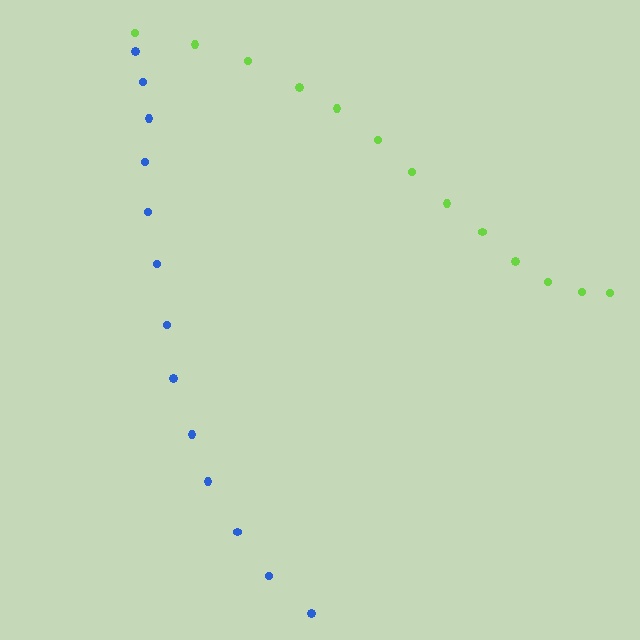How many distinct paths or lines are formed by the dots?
There are 2 distinct paths.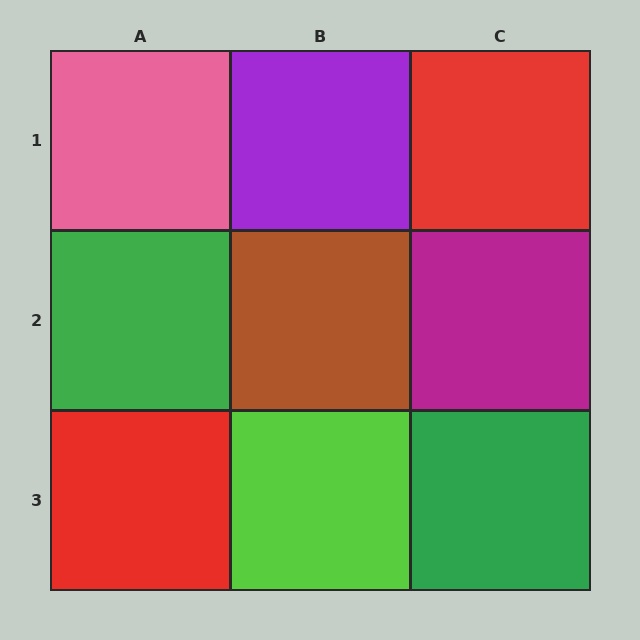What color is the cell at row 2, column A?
Green.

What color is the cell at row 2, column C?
Magenta.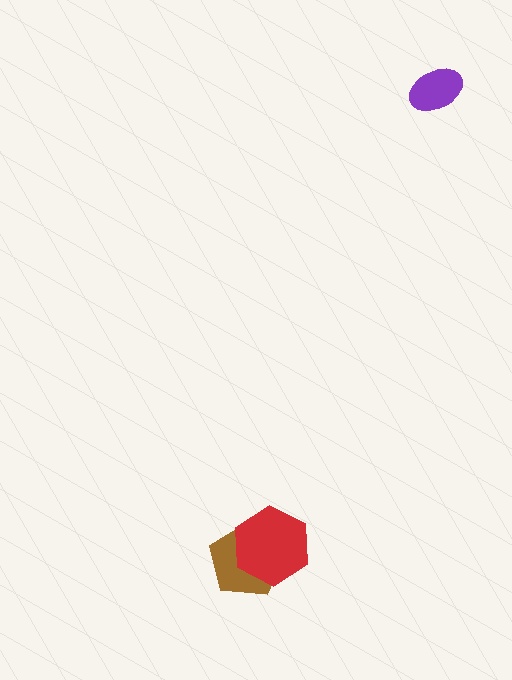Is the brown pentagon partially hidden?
Yes, it is partially covered by another shape.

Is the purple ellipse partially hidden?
No, no other shape covers it.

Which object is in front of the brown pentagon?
The red hexagon is in front of the brown pentagon.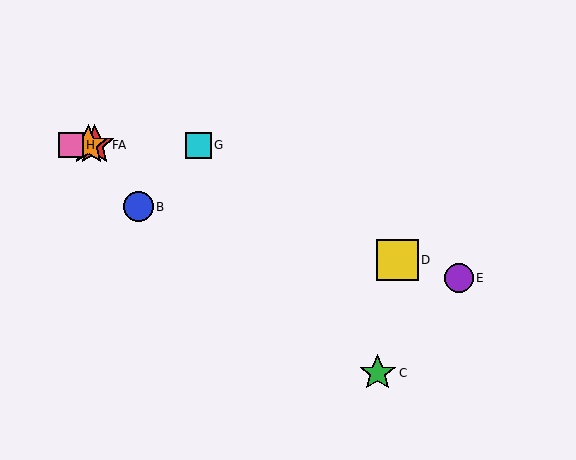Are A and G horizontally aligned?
Yes, both are at y≈145.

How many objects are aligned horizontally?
4 objects (A, F, G, H) are aligned horizontally.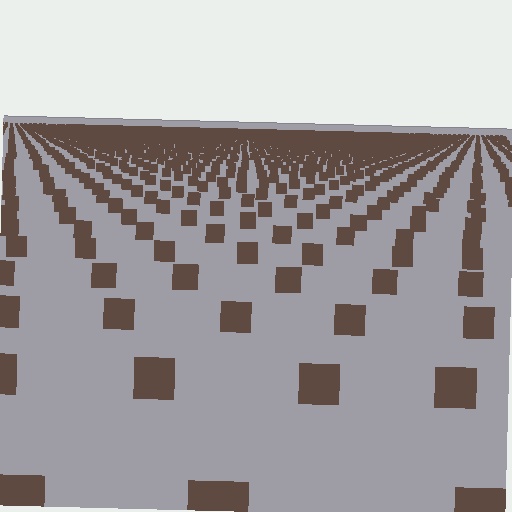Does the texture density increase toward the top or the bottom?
Density increases toward the top.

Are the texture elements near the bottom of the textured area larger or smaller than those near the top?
Larger. Near the bottom, elements are closer to the viewer and appear at a bigger on-screen size.